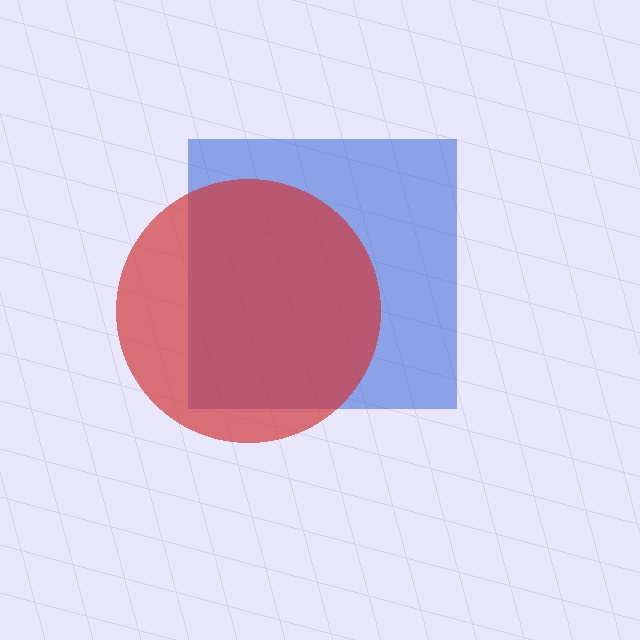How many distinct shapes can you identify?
There are 2 distinct shapes: a blue square, a red circle.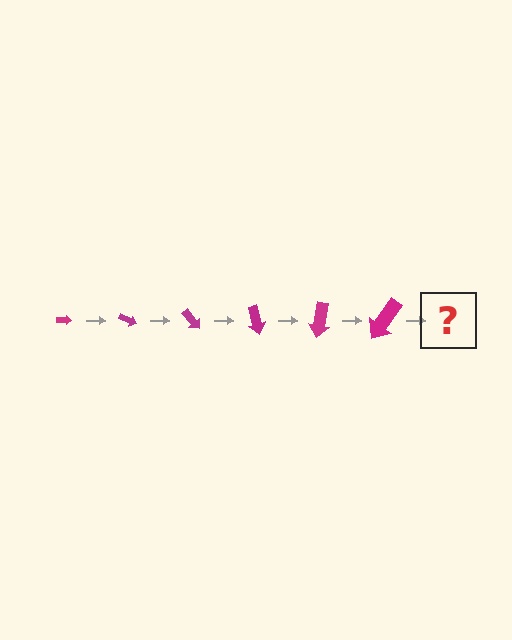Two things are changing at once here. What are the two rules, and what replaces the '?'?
The two rules are that the arrow grows larger each step and it rotates 25 degrees each step. The '?' should be an arrow, larger than the previous one and rotated 150 degrees from the start.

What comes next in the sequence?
The next element should be an arrow, larger than the previous one and rotated 150 degrees from the start.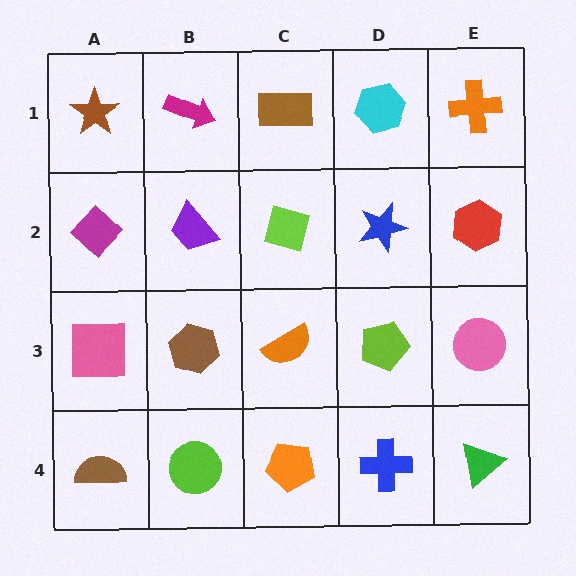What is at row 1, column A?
A brown star.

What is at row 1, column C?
A brown rectangle.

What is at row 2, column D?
A blue star.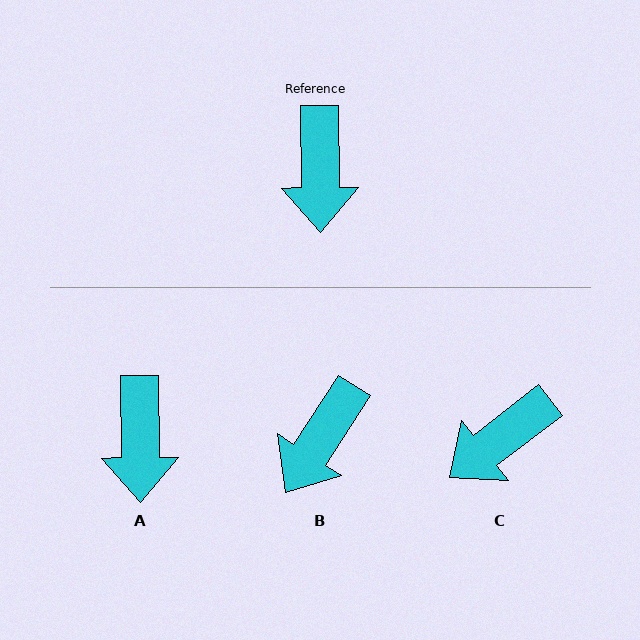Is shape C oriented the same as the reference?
No, it is off by about 53 degrees.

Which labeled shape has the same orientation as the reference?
A.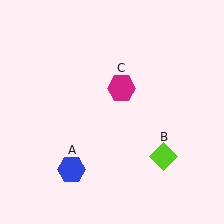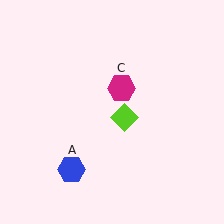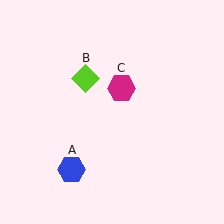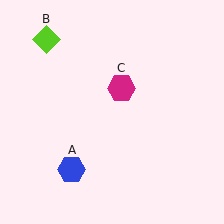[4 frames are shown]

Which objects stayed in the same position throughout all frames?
Blue hexagon (object A) and magenta hexagon (object C) remained stationary.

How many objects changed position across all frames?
1 object changed position: lime diamond (object B).